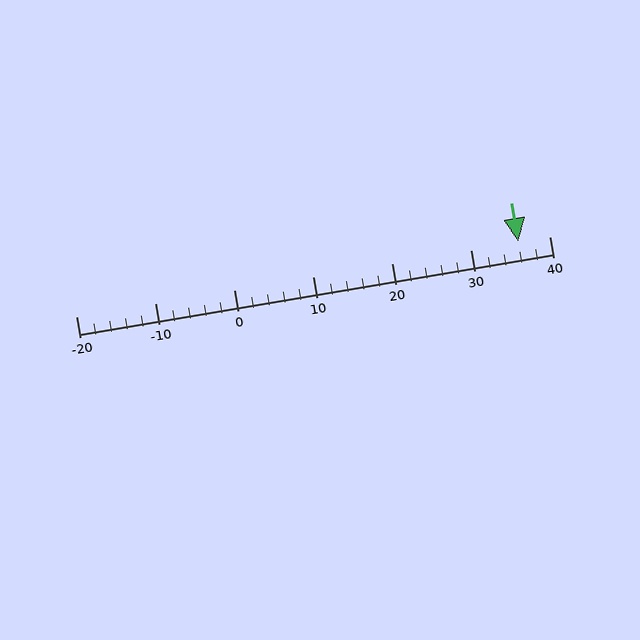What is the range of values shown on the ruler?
The ruler shows values from -20 to 40.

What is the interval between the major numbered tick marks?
The major tick marks are spaced 10 units apart.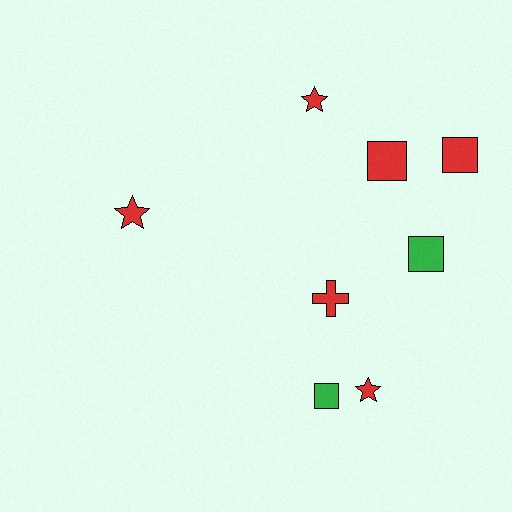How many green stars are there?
There are no green stars.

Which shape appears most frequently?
Square, with 4 objects.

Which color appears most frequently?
Red, with 6 objects.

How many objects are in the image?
There are 8 objects.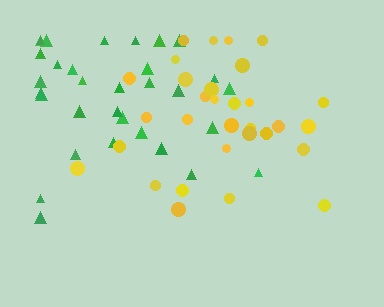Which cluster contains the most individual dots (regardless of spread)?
Green (34).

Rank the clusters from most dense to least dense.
yellow, green.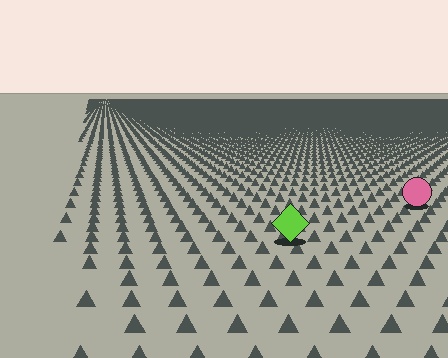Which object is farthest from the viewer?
The pink circle is farthest from the viewer. It appears smaller and the ground texture around it is denser.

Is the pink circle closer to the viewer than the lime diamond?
No. The lime diamond is closer — you can tell from the texture gradient: the ground texture is coarser near it.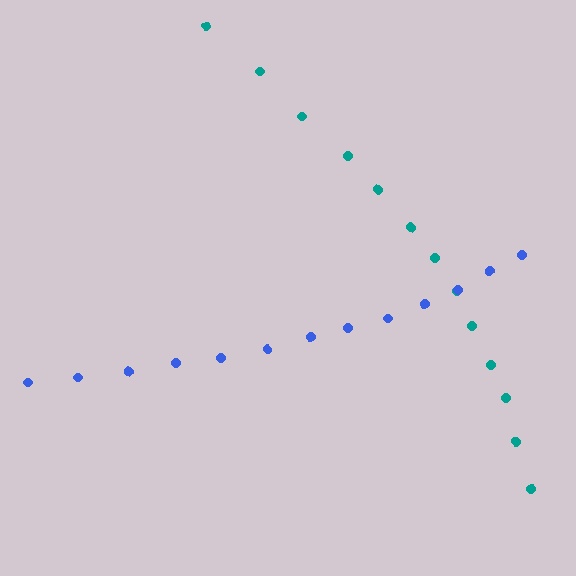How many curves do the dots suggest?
There are 2 distinct paths.